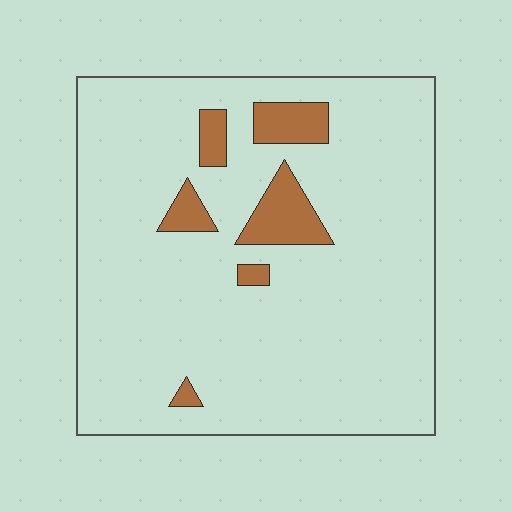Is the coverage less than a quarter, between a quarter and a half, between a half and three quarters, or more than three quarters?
Less than a quarter.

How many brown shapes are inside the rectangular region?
6.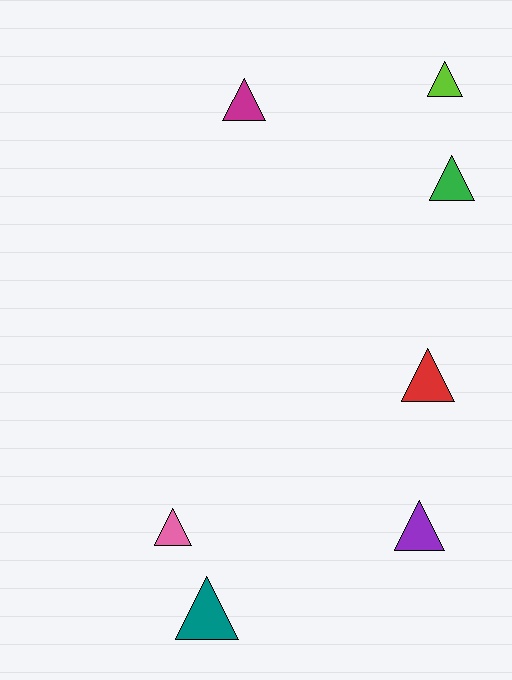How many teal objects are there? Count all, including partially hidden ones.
There is 1 teal object.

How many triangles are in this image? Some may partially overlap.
There are 7 triangles.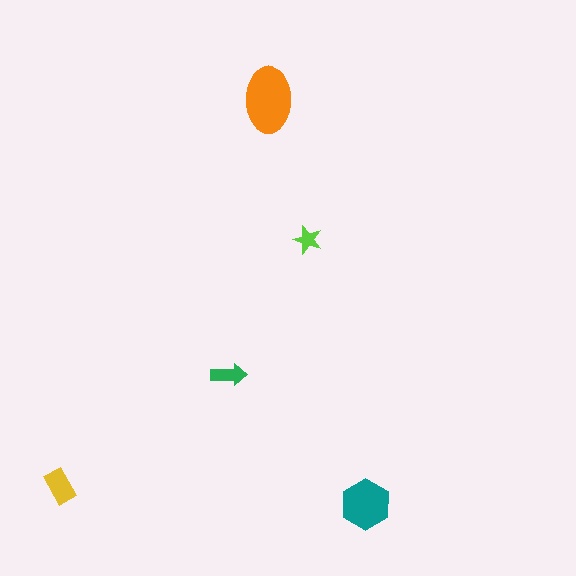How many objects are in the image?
There are 5 objects in the image.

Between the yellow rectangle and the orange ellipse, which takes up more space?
The orange ellipse.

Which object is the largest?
The orange ellipse.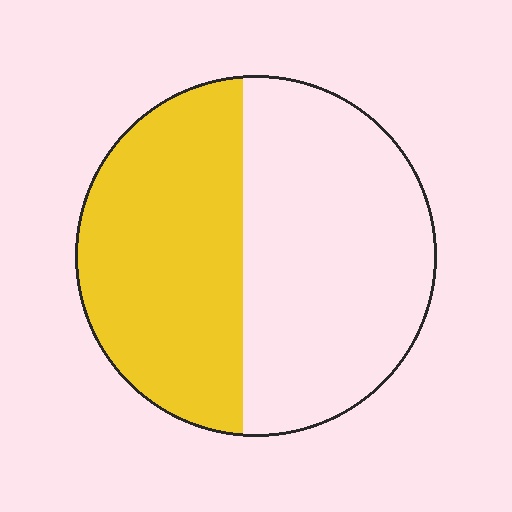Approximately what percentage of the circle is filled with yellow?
Approximately 45%.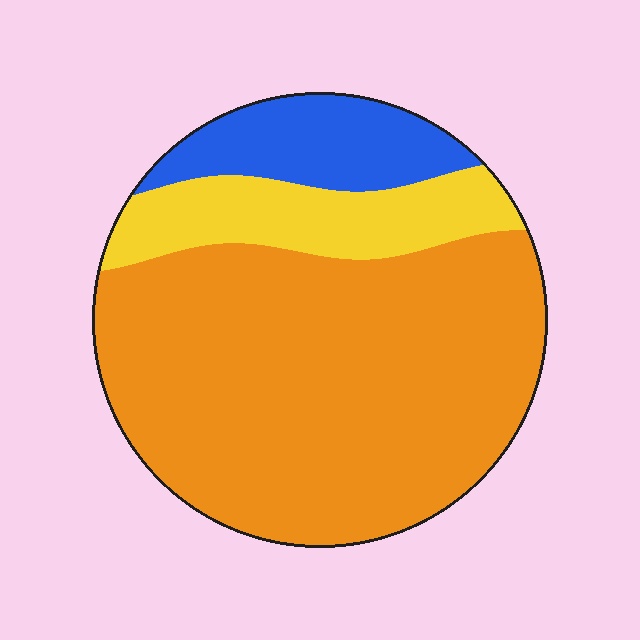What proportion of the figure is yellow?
Yellow takes up about one sixth (1/6) of the figure.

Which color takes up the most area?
Orange, at roughly 70%.